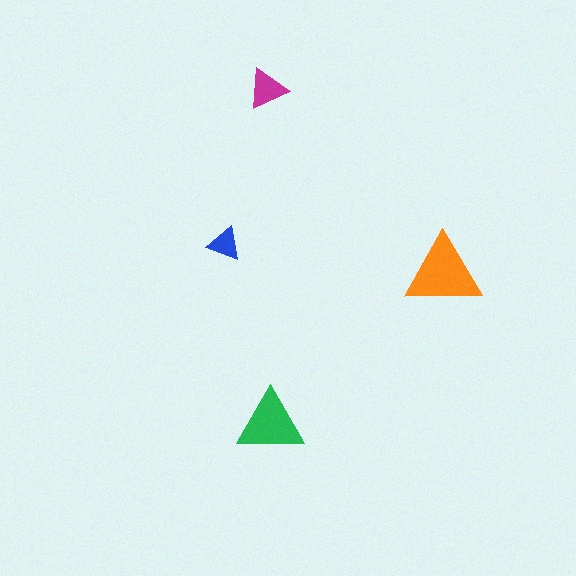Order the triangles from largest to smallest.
the orange one, the green one, the magenta one, the blue one.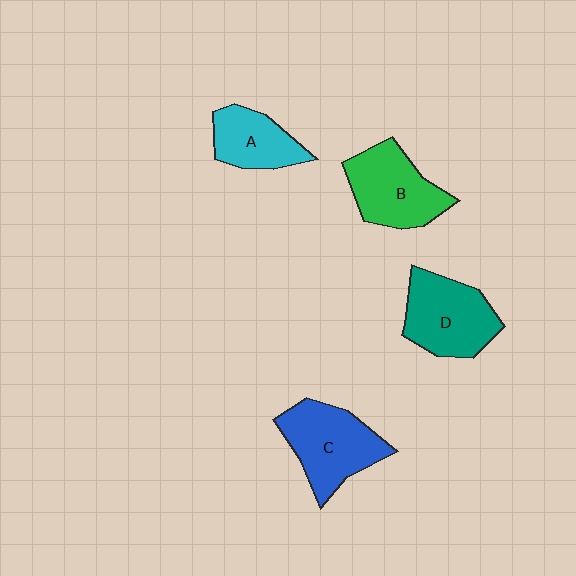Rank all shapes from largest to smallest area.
From largest to smallest: C (blue), D (teal), B (green), A (cyan).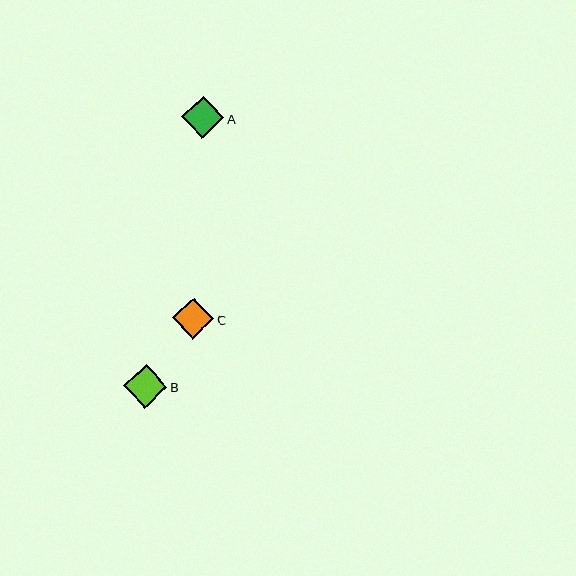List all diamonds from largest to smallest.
From largest to smallest: B, A, C.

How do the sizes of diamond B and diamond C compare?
Diamond B and diamond C are approximately the same size.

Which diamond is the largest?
Diamond B is the largest with a size of approximately 44 pixels.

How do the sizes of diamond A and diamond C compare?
Diamond A and diamond C are approximately the same size.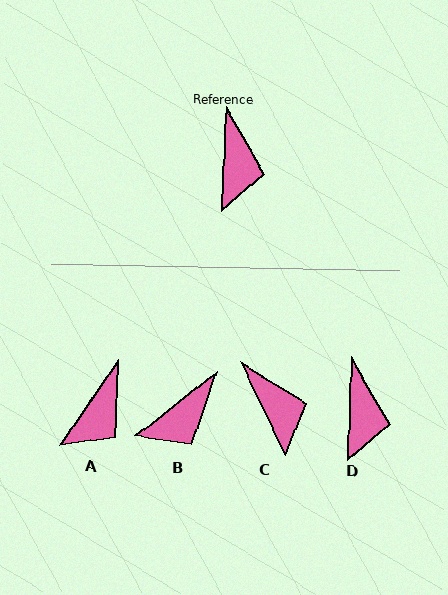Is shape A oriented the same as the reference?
No, it is off by about 31 degrees.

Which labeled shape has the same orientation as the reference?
D.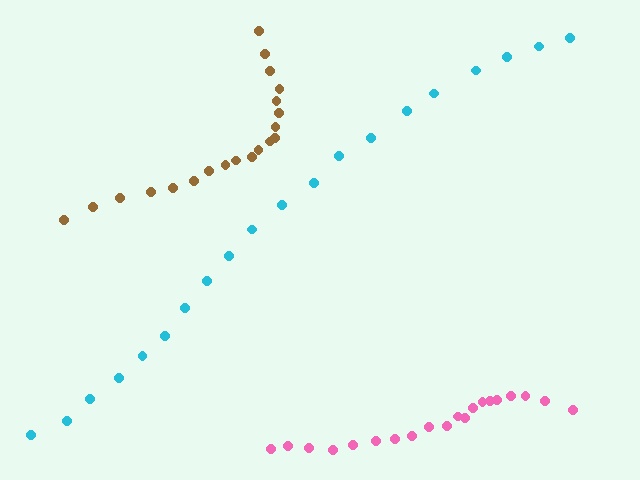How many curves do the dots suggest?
There are 3 distinct paths.